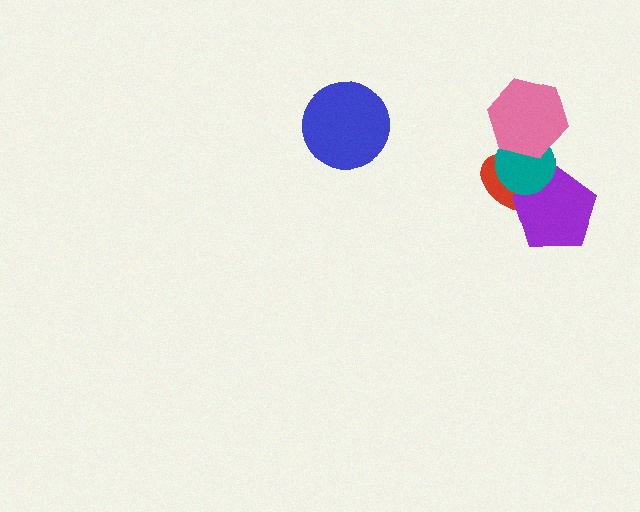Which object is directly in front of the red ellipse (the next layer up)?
The purple pentagon is directly in front of the red ellipse.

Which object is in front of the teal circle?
The pink hexagon is in front of the teal circle.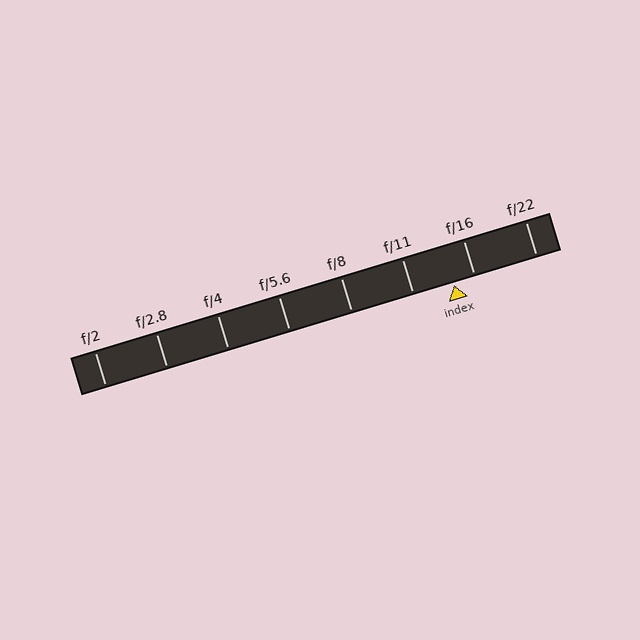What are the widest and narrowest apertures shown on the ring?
The widest aperture shown is f/2 and the narrowest is f/22.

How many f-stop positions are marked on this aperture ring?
There are 8 f-stop positions marked.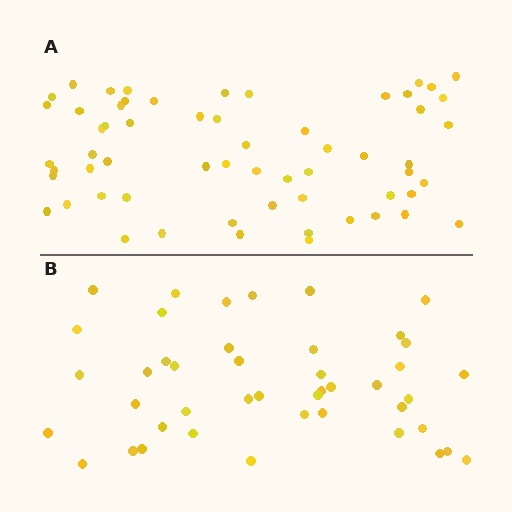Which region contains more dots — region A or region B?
Region A (the top region) has more dots.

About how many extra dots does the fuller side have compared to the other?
Region A has approximately 15 more dots than region B.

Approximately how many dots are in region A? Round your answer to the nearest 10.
About 60 dots.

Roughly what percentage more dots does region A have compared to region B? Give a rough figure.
About 35% more.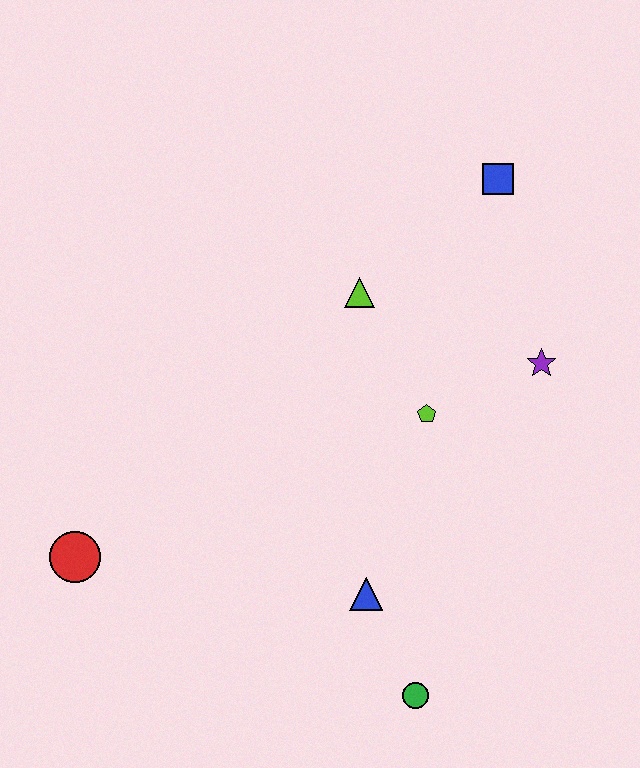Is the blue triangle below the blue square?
Yes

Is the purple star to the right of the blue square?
Yes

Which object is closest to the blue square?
The lime triangle is closest to the blue square.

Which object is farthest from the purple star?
The red circle is farthest from the purple star.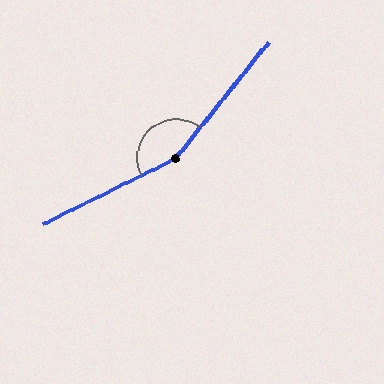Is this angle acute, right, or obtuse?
It is obtuse.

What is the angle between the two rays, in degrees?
Approximately 155 degrees.